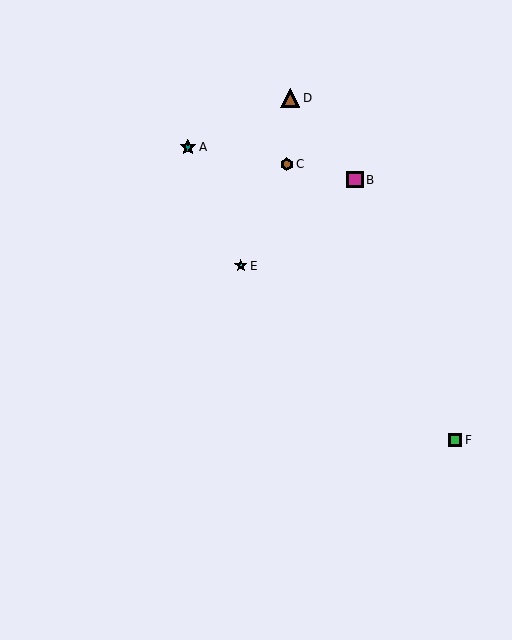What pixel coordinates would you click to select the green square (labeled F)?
Click at (455, 440) to select the green square F.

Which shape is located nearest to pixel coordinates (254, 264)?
The cyan star (labeled E) at (241, 266) is nearest to that location.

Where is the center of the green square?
The center of the green square is at (455, 440).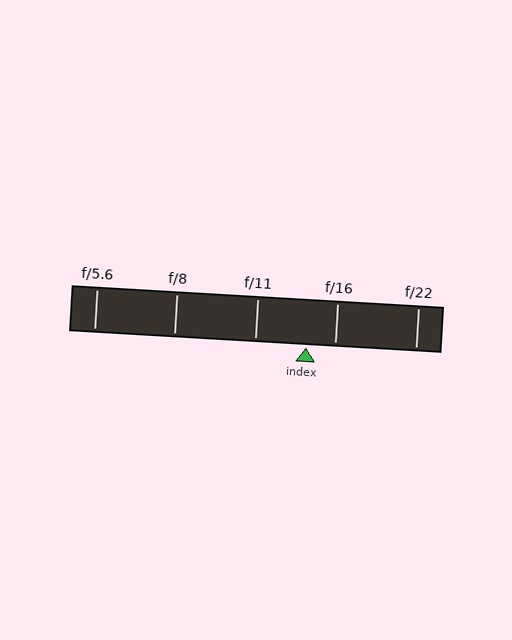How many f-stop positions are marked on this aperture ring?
There are 5 f-stop positions marked.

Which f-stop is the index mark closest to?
The index mark is closest to f/16.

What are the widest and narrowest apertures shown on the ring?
The widest aperture shown is f/5.6 and the narrowest is f/22.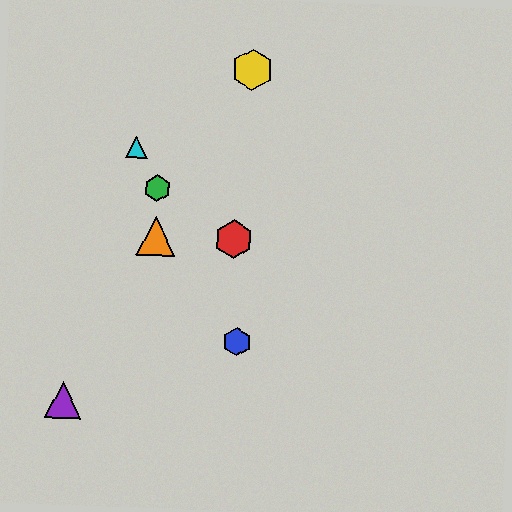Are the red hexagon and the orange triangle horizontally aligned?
Yes, both are at y≈239.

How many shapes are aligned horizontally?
2 shapes (the red hexagon, the orange triangle) are aligned horizontally.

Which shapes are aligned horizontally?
The red hexagon, the orange triangle are aligned horizontally.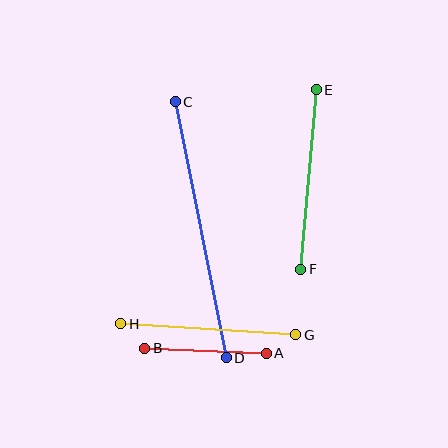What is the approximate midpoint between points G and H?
The midpoint is at approximately (208, 329) pixels.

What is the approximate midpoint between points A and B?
The midpoint is at approximately (205, 351) pixels.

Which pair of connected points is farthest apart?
Points C and D are farthest apart.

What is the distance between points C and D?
The distance is approximately 261 pixels.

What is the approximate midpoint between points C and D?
The midpoint is at approximately (201, 230) pixels.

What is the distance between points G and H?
The distance is approximately 175 pixels.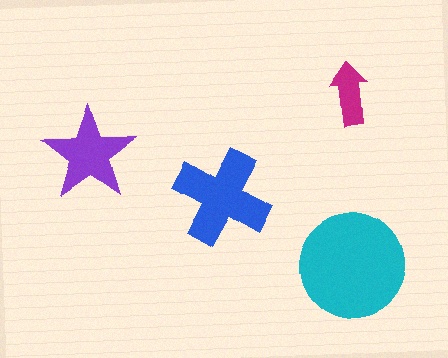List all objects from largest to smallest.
The cyan circle, the blue cross, the purple star, the magenta arrow.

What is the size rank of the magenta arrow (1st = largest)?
4th.